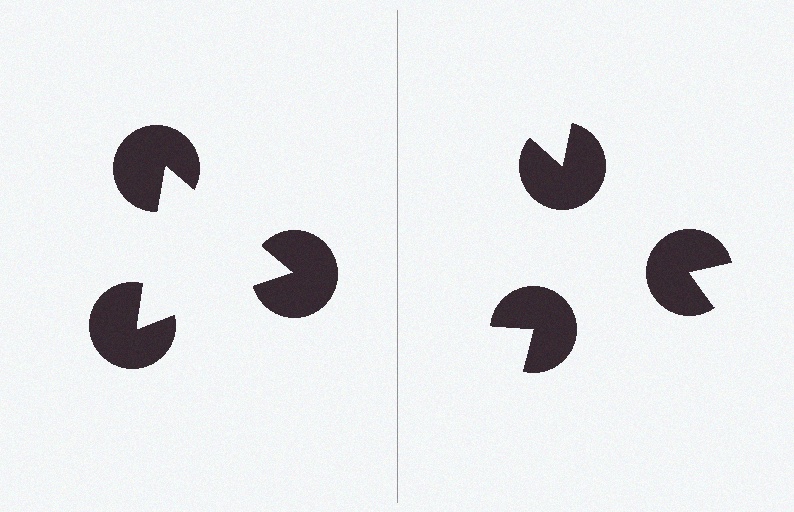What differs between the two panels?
The pac-man discs are positioned identically on both sides; only the wedge orientations differ. On the left they align to a triangle; on the right they are misaligned.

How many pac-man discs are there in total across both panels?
6 — 3 on each side.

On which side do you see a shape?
An illusory triangle appears on the left side. On the right side the wedge cuts are rotated, so no coherent shape forms.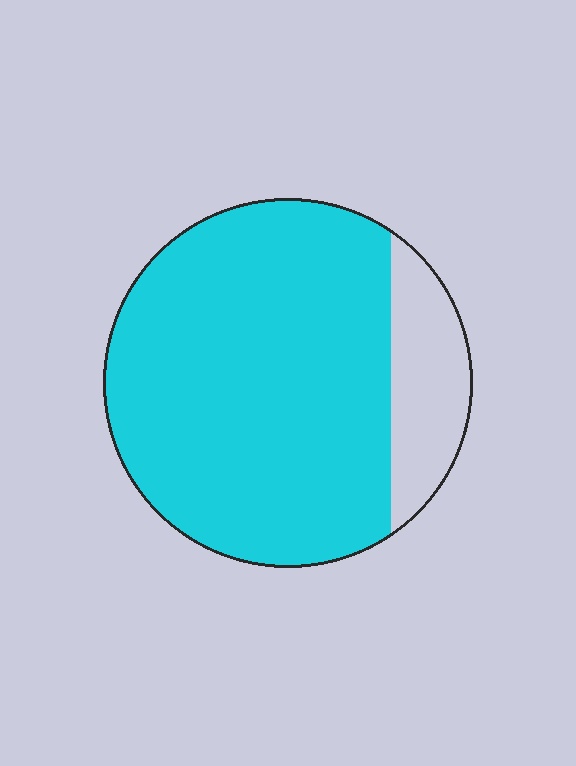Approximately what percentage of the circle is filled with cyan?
Approximately 85%.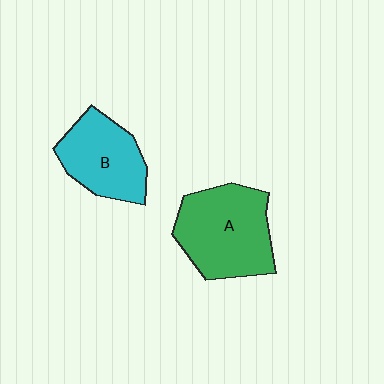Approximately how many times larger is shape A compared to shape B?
Approximately 1.3 times.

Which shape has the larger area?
Shape A (green).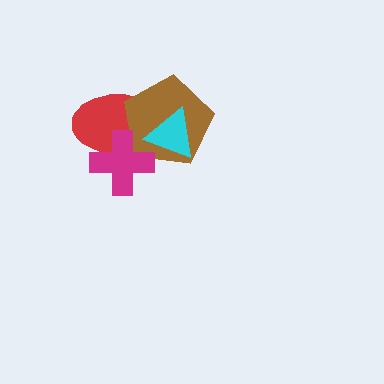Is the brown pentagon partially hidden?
Yes, it is partially covered by another shape.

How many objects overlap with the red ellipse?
3 objects overlap with the red ellipse.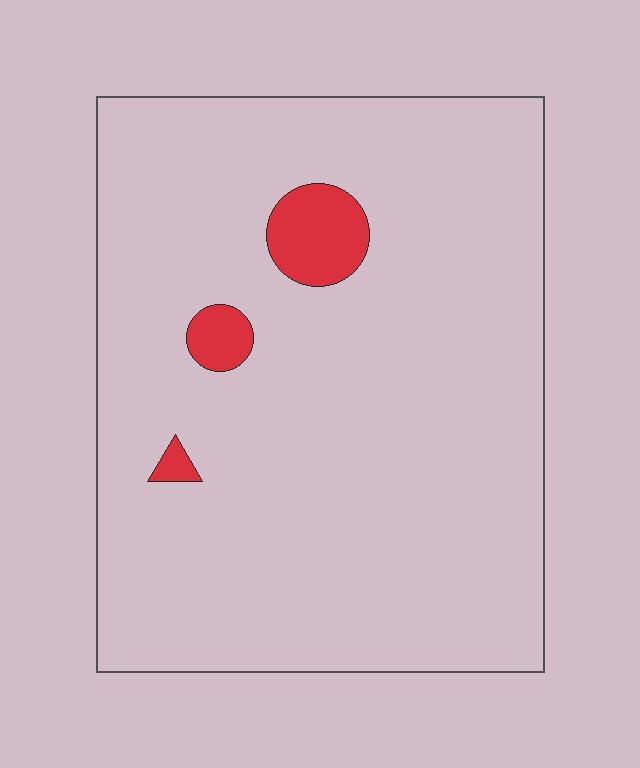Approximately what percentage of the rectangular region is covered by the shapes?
Approximately 5%.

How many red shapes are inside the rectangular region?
3.